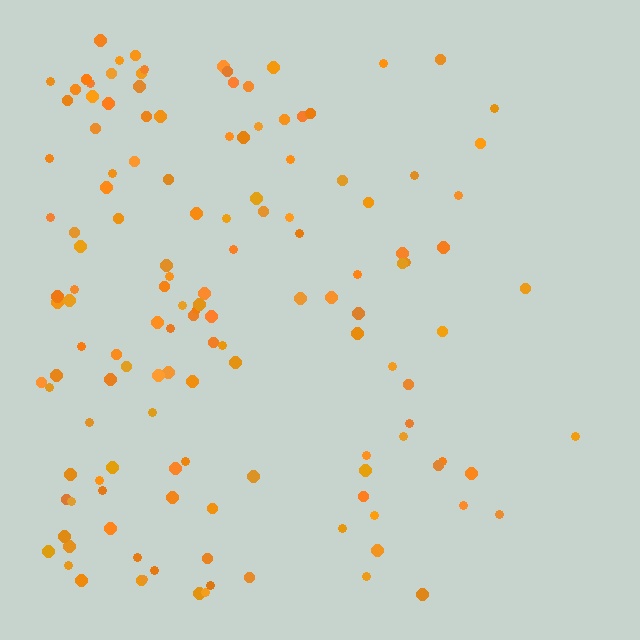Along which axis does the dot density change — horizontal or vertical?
Horizontal.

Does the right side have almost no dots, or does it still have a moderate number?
Still a moderate number, just noticeably fewer than the left.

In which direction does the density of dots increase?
From right to left, with the left side densest.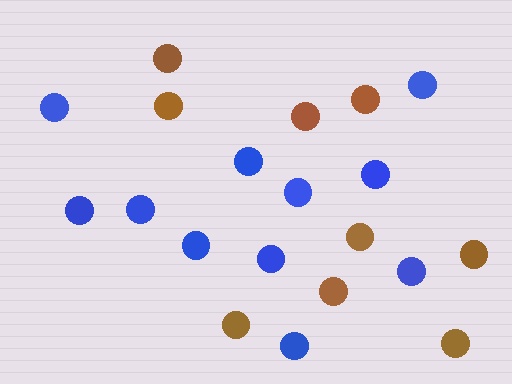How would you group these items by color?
There are 2 groups: one group of blue circles (11) and one group of brown circles (9).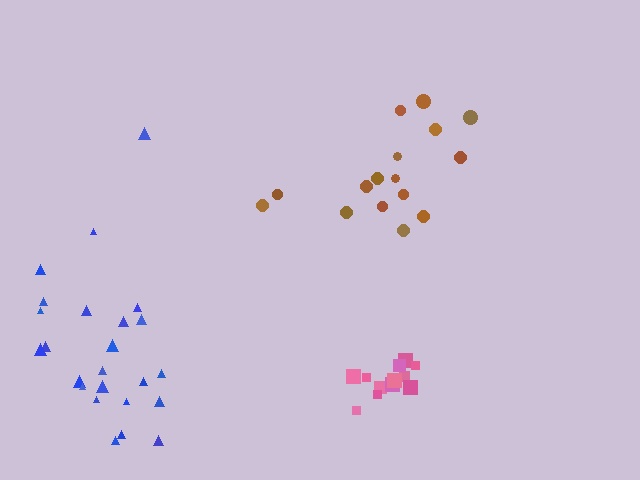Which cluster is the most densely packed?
Pink.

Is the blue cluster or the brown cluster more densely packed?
Blue.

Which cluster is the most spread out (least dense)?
Brown.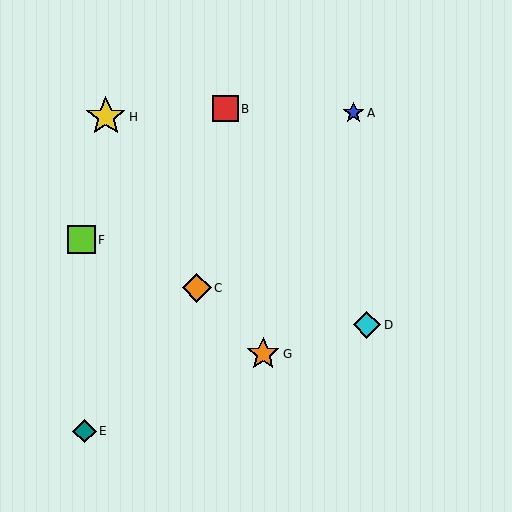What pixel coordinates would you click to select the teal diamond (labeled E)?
Click at (85, 431) to select the teal diamond E.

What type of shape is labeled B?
Shape B is a red square.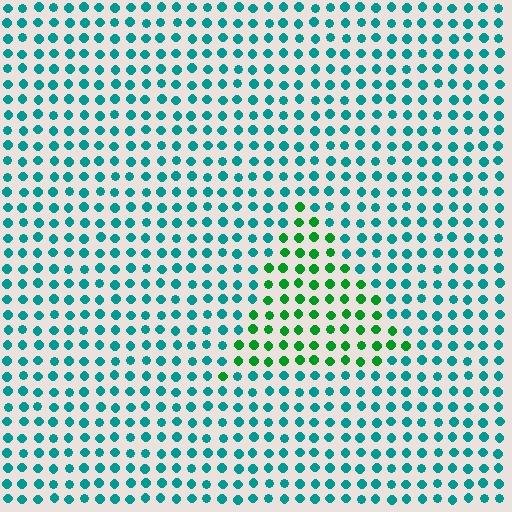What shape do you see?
I see a triangle.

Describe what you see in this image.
The image is filled with small teal elements in a uniform arrangement. A triangle-shaped region is visible where the elements are tinted to a slightly different hue, forming a subtle color boundary.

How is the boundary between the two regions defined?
The boundary is defined purely by a slight shift in hue (about 43 degrees). Spacing, size, and orientation are identical on both sides.